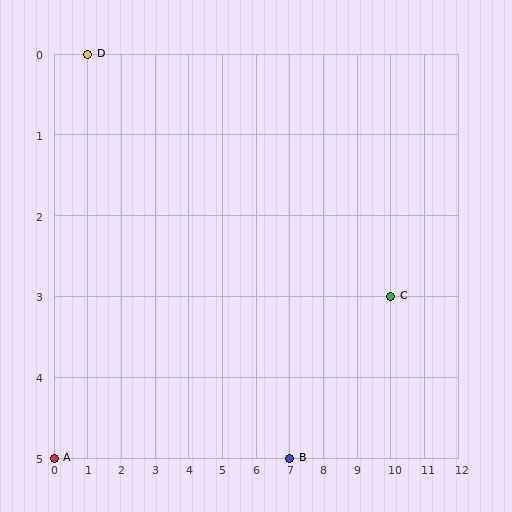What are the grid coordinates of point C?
Point C is at grid coordinates (10, 3).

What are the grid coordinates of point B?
Point B is at grid coordinates (7, 5).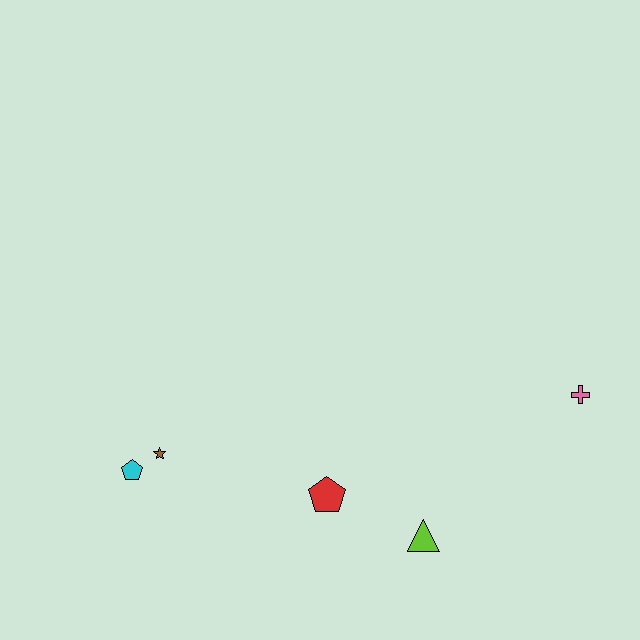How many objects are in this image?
There are 5 objects.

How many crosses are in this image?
There is 1 cross.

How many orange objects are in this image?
There are no orange objects.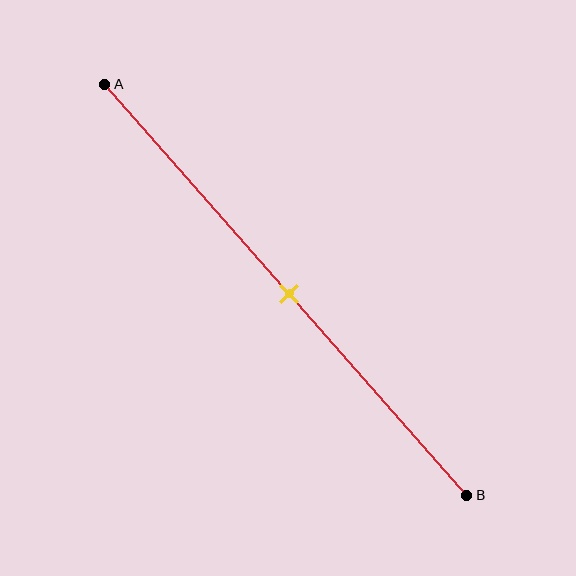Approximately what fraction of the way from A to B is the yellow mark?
The yellow mark is approximately 50% of the way from A to B.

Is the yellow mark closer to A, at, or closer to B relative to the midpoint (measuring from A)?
The yellow mark is approximately at the midpoint of segment AB.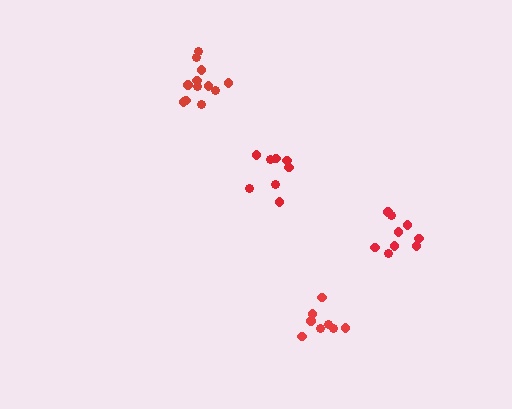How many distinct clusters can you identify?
There are 4 distinct clusters.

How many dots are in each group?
Group 1: 9 dots, Group 2: 12 dots, Group 3: 8 dots, Group 4: 8 dots (37 total).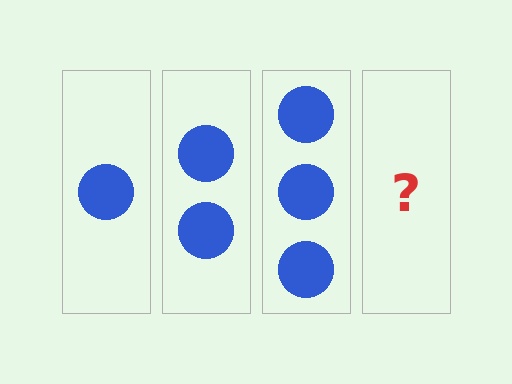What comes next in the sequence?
The next element should be 4 circles.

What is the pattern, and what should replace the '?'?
The pattern is that each step adds one more circle. The '?' should be 4 circles.